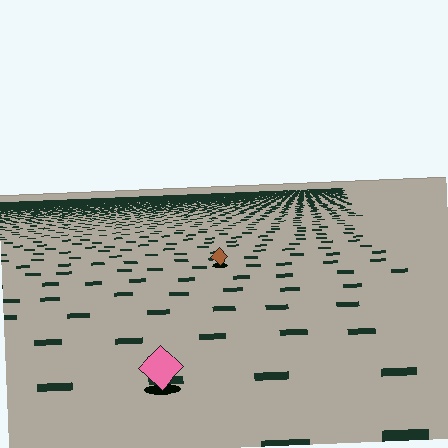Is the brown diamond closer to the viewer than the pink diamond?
No. The pink diamond is closer — you can tell from the texture gradient: the ground texture is coarser near it.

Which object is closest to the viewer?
The pink diamond is closest. The texture marks near it are larger and more spread out.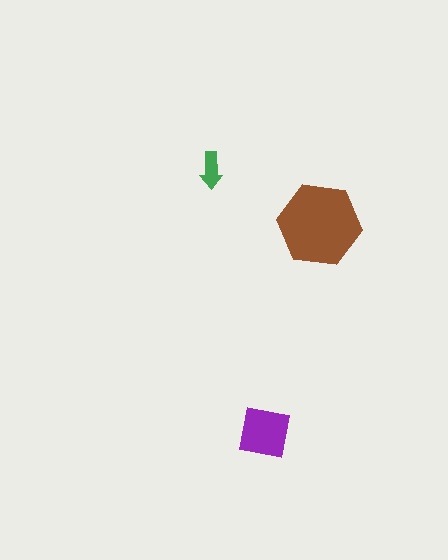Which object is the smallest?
The green arrow.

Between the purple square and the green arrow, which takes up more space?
The purple square.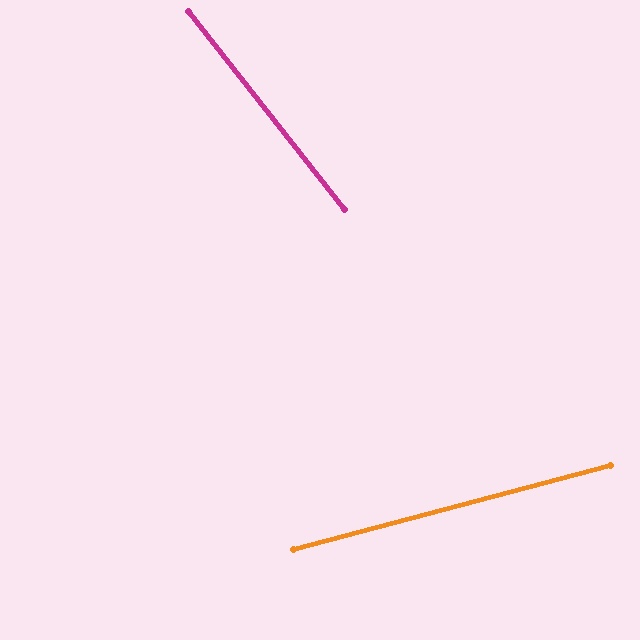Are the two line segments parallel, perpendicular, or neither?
Neither parallel nor perpendicular — they differ by about 67°.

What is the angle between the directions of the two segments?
Approximately 67 degrees.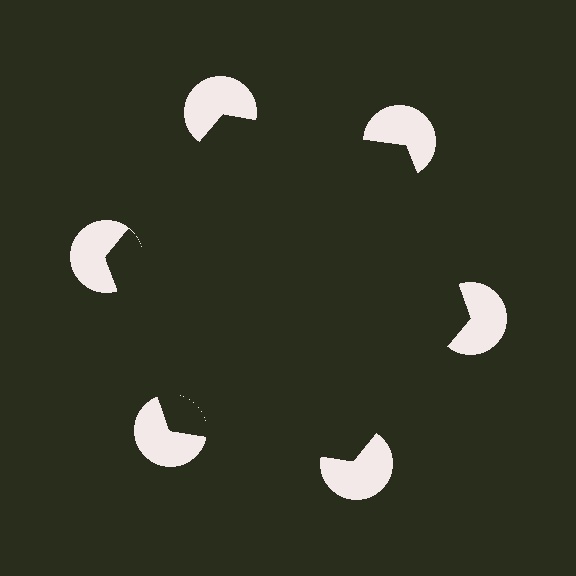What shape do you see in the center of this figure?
An illusory hexagon — its edges are inferred from the aligned wedge cuts in the pac-man discs, not physically drawn.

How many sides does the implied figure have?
6 sides.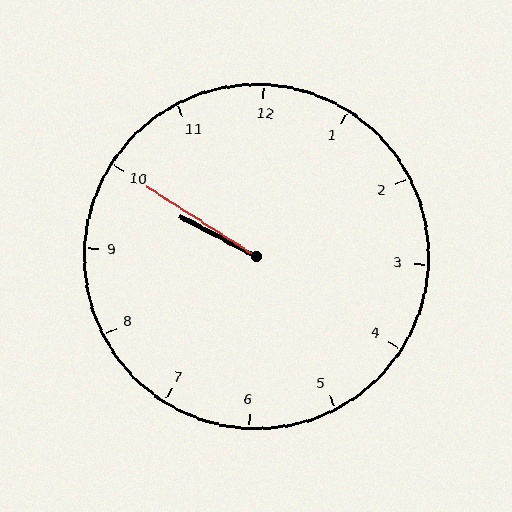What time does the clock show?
9:50.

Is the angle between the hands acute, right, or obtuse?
It is acute.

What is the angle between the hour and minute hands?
Approximately 5 degrees.